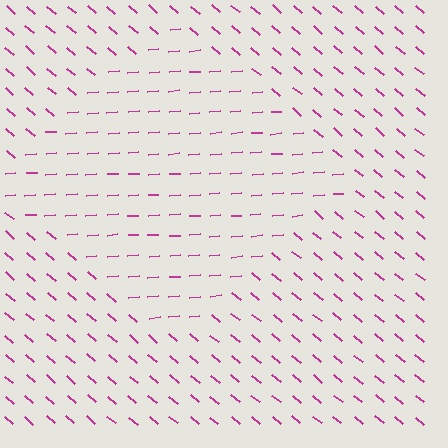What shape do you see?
I see a diamond.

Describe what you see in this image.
The image is filled with small magenta line segments. A diamond region in the image has lines oriented differently from the surrounding lines, creating a visible texture boundary.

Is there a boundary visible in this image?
Yes, there is a texture boundary formed by a change in line orientation.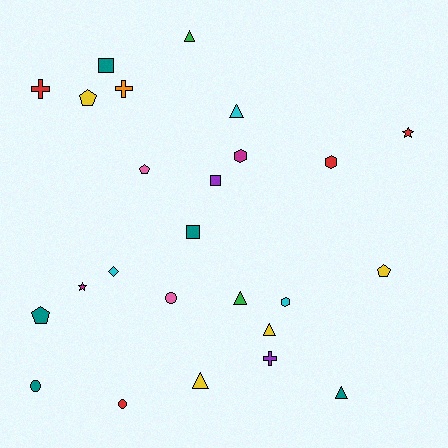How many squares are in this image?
There are 3 squares.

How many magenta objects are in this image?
There are 2 magenta objects.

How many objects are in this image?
There are 25 objects.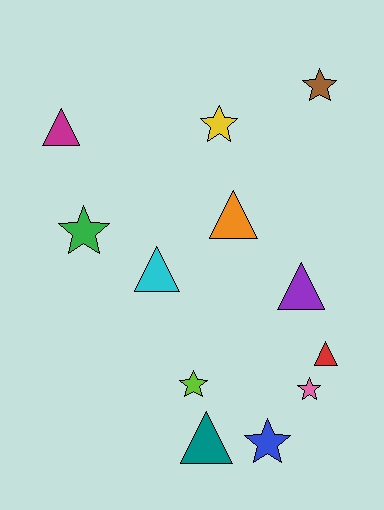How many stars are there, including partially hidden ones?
There are 6 stars.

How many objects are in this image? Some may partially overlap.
There are 12 objects.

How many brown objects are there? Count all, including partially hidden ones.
There is 1 brown object.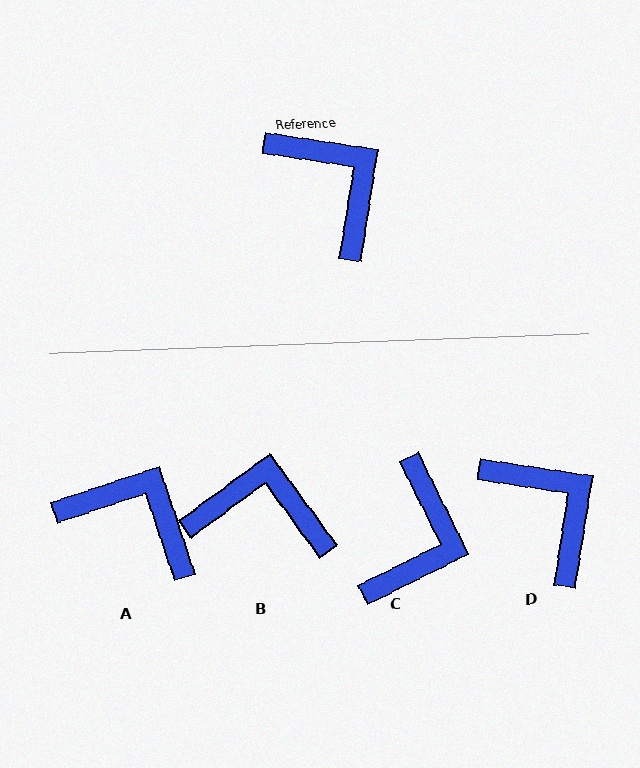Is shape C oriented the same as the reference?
No, it is off by about 55 degrees.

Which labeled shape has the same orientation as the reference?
D.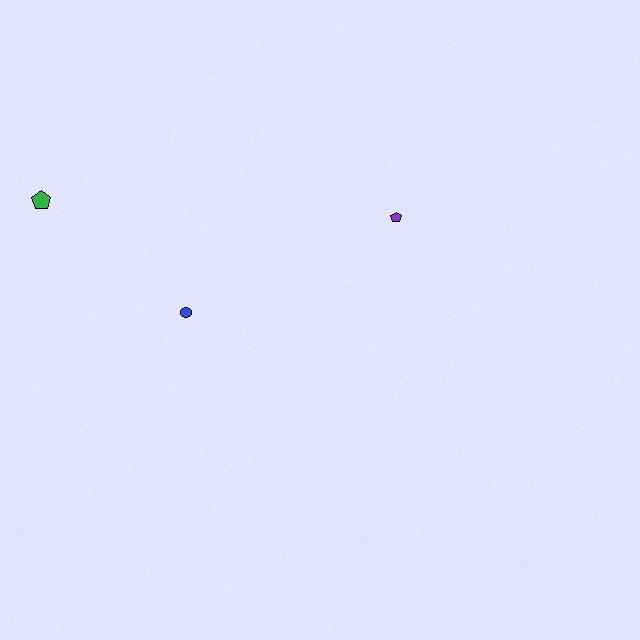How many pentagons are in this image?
There are 2 pentagons.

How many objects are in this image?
There are 3 objects.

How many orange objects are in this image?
There are no orange objects.